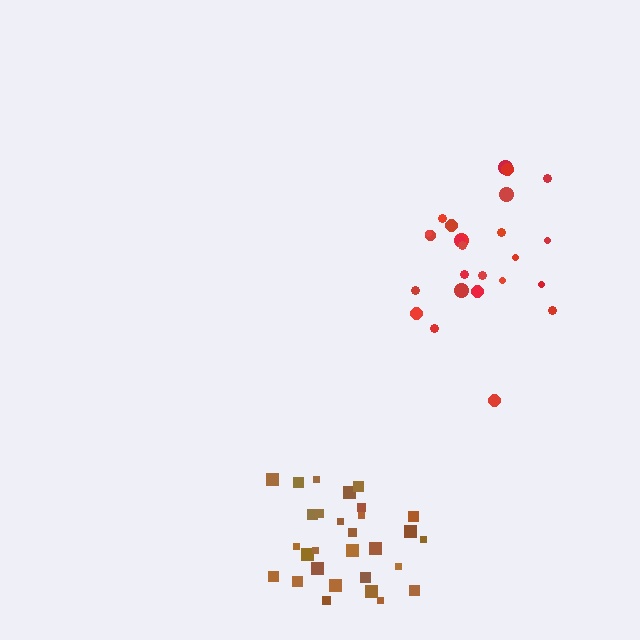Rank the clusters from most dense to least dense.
brown, red.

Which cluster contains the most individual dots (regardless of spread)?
Brown (29).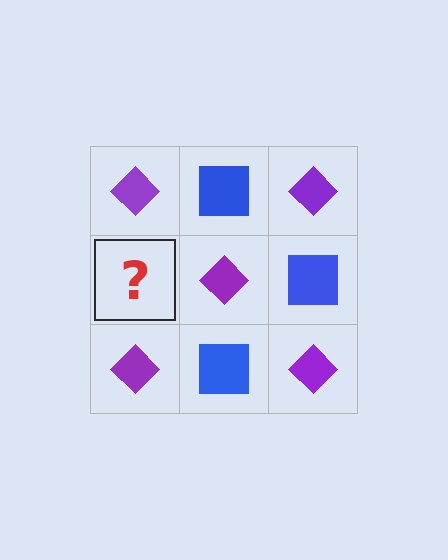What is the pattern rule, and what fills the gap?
The rule is that it alternates purple diamond and blue square in a checkerboard pattern. The gap should be filled with a blue square.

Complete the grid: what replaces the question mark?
The question mark should be replaced with a blue square.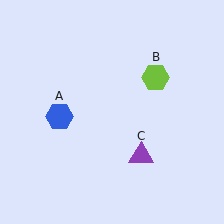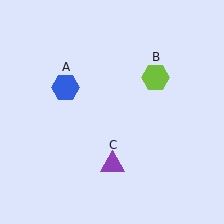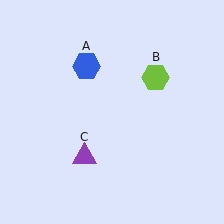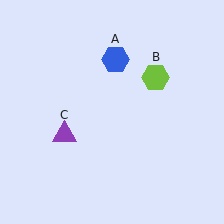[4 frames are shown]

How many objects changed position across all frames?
2 objects changed position: blue hexagon (object A), purple triangle (object C).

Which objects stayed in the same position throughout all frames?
Lime hexagon (object B) remained stationary.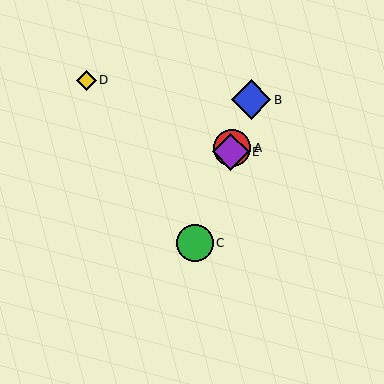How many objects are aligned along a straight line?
4 objects (A, B, C, E) are aligned along a straight line.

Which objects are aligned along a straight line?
Objects A, B, C, E are aligned along a straight line.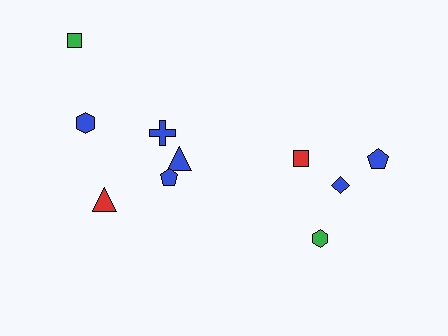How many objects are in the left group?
There are 6 objects.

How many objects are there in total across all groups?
There are 10 objects.